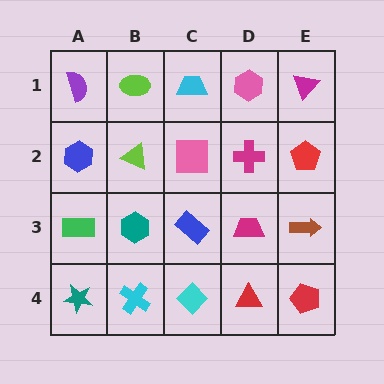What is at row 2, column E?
A red pentagon.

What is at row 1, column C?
A cyan trapezoid.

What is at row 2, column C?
A pink square.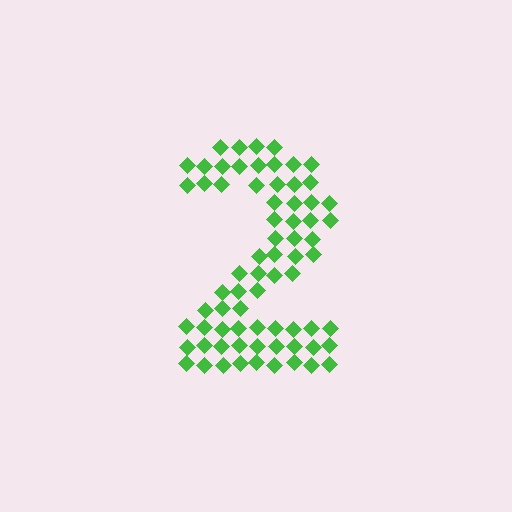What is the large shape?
The large shape is the digit 2.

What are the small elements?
The small elements are diamonds.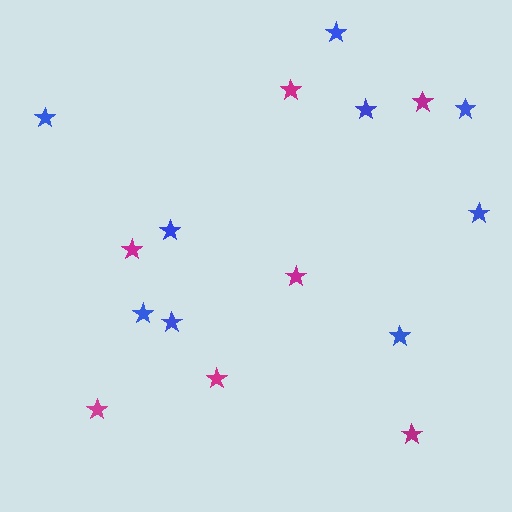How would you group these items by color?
There are 2 groups: one group of blue stars (9) and one group of magenta stars (7).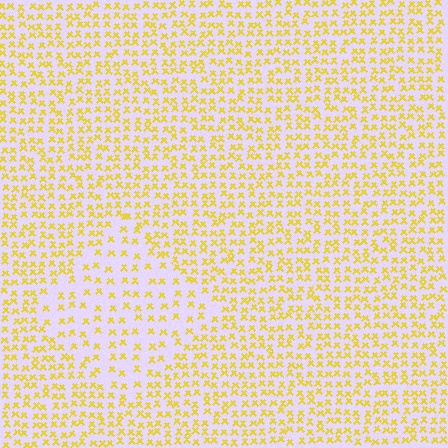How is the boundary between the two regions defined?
The boundary is defined by a change in element density (approximately 1.9x ratio). All elements are the same color, size, and shape.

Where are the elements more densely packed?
The elements are more densely packed outside the diamond boundary.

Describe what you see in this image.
The image contains small yellow elements arranged at two different densities. A diamond-shaped region is visible where the elements are less densely packed than the surrounding area.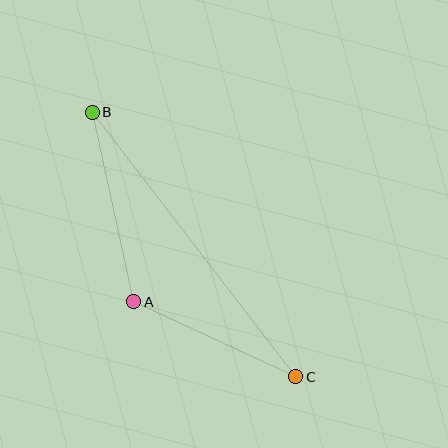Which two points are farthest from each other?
Points B and C are farthest from each other.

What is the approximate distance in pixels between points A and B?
The distance between A and B is approximately 194 pixels.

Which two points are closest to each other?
Points A and C are closest to each other.